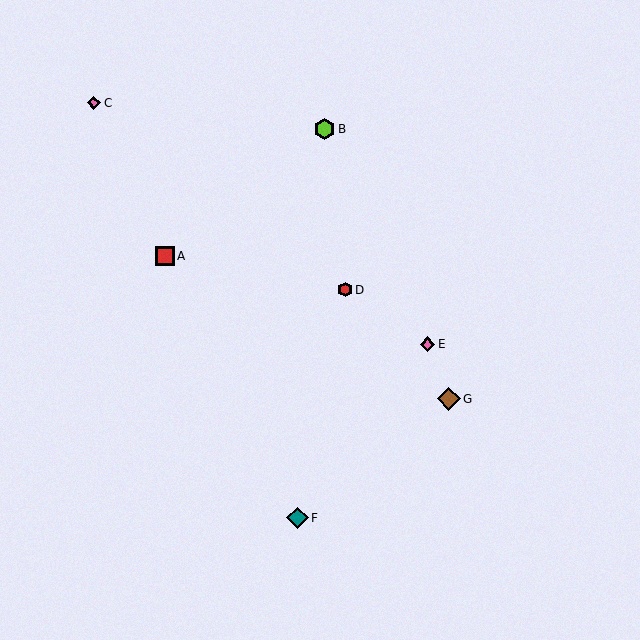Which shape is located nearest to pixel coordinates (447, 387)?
The brown diamond (labeled G) at (449, 399) is nearest to that location.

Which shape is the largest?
The brown diamond (labeled G) is the largest.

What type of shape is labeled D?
Shape D is a red hexagon.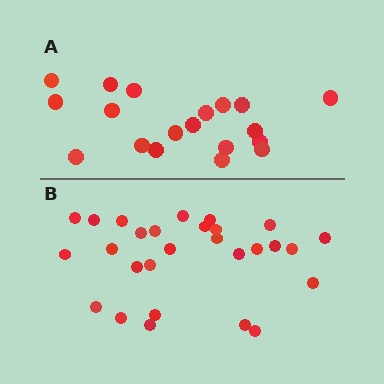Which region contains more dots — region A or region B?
Region B (the bottom region) has more dots.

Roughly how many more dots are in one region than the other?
Region B has roughly 8 or so more dots than region A.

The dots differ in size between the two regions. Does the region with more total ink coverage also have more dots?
No. Region A has more total ink coverage because its dots are larger, but region B actually contains more individual dots. Total area can be misleading — the number of items is what matters here.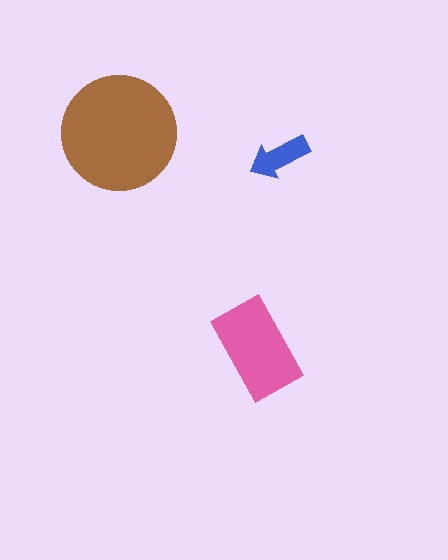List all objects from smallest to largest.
The blue arrow, the pink rectangle, the brown circle.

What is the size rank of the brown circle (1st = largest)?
1st.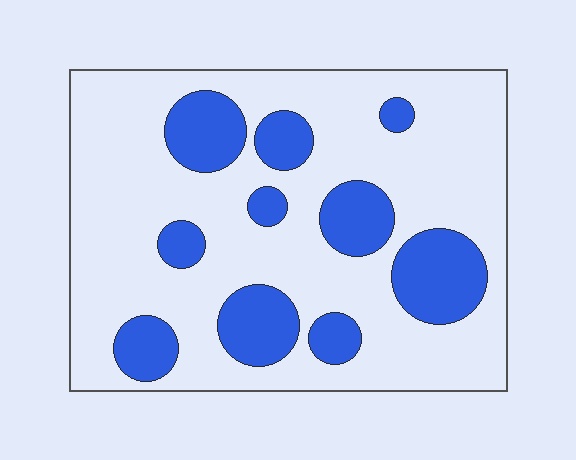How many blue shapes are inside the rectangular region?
10.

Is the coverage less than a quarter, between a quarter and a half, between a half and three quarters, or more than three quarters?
Between a quarter and a half.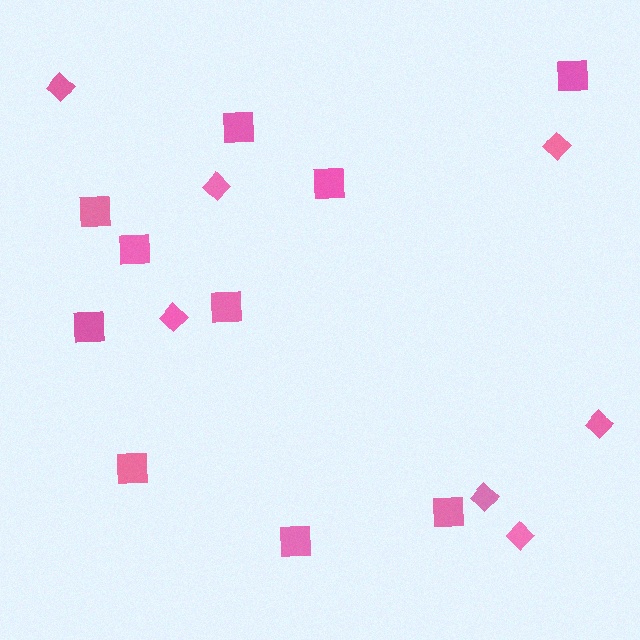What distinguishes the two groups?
There are 2 groups: one group of diamonds (7) and one group of squares (10).